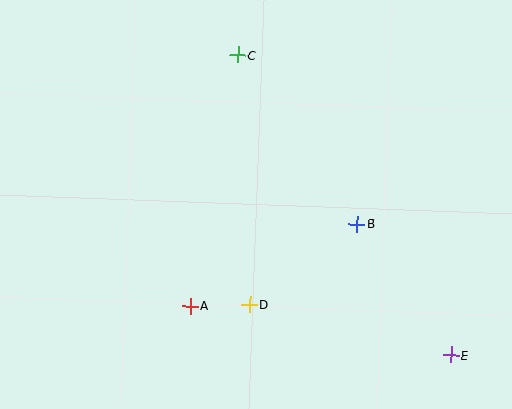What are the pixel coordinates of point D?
Point D is at (249, 304).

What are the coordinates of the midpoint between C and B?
The midpoint between C and B is at (297, 140).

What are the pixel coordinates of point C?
Point C is at (238, 55).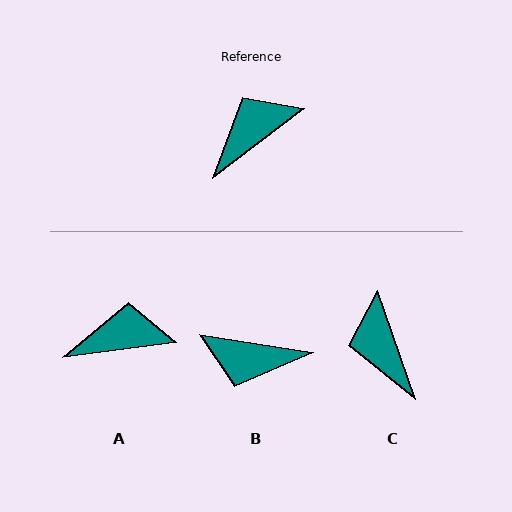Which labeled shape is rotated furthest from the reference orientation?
B, about 134 degrees away.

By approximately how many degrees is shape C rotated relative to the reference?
Approximately 72 degrees counter-clockwise.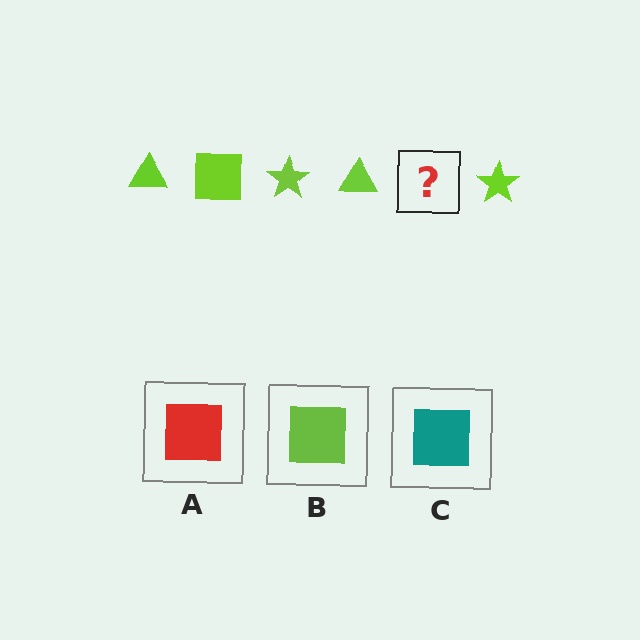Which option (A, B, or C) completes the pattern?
B.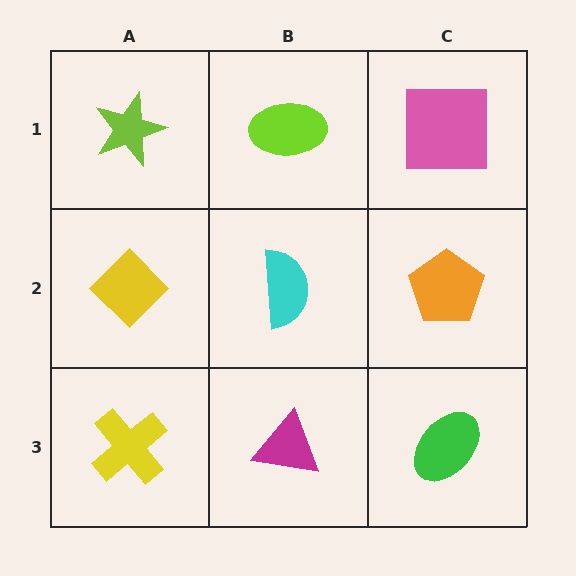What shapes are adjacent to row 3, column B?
A cyan semicircle (row 2, column B), a yellow cross (row 3, column A), a green ellipse (row 3, column C).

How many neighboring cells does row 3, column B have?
3.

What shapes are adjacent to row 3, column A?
A yellow diamond (row 2, column A), a magenta triangle (row 3, column B).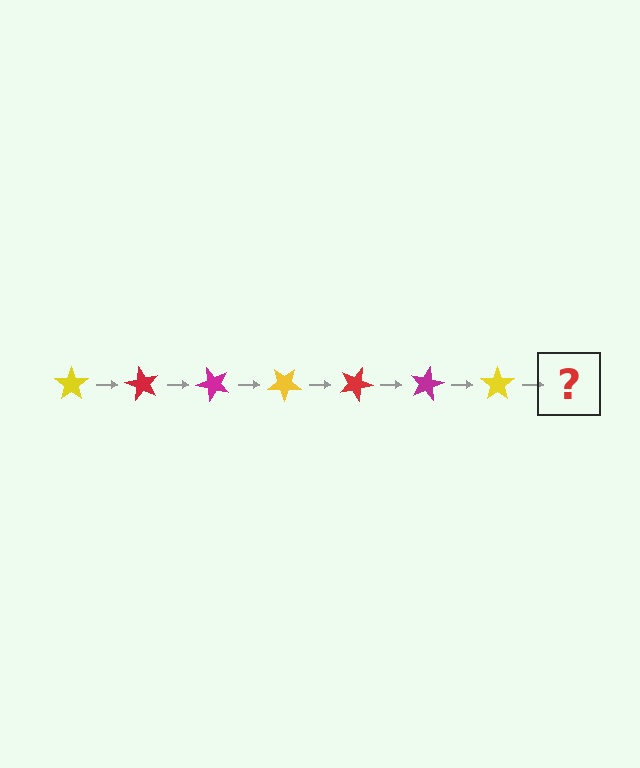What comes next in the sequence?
The next element should be a red star, rotated 420 degrees from the start.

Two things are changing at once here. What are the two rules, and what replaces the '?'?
The two rules are that it rotates 60 degrees each step and the color cycles through yellow, red, and magenta. The '?' should be a red star, rotated 420 degrees from the start.